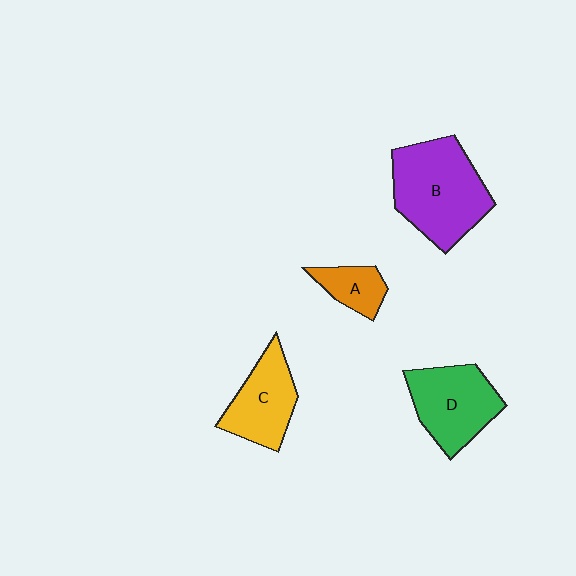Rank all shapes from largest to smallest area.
From largest to smallest: B (purple), D (green), C (yellow), A (orange).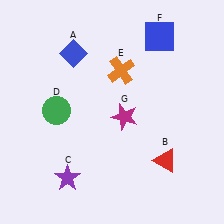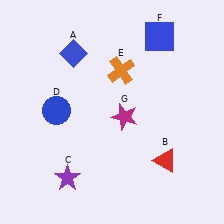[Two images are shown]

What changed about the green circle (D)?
In Image 1, D is green. In Image 2, it changed to blue.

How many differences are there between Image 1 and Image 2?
There is 1 difference between the two images.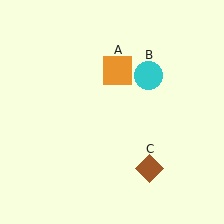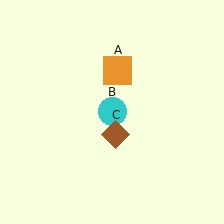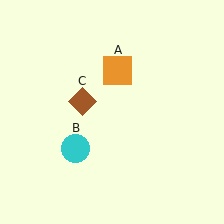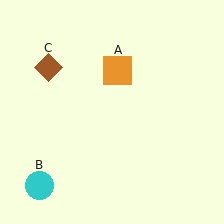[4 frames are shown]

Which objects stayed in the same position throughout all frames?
Orange square (object A) remained stationary.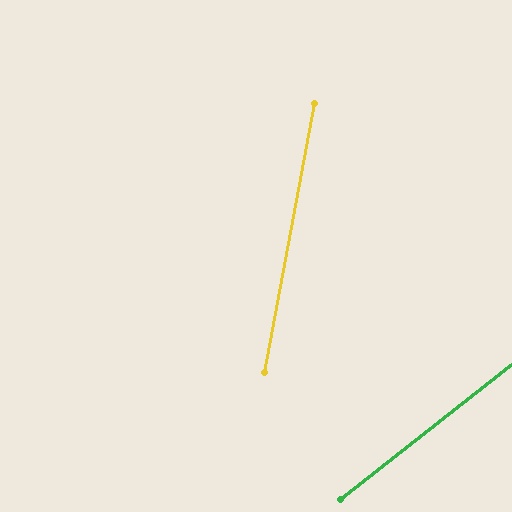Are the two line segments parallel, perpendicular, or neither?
Neither parallel nor perpendicular — they differ by about 41°.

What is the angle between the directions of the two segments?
Approximately 41 degrees.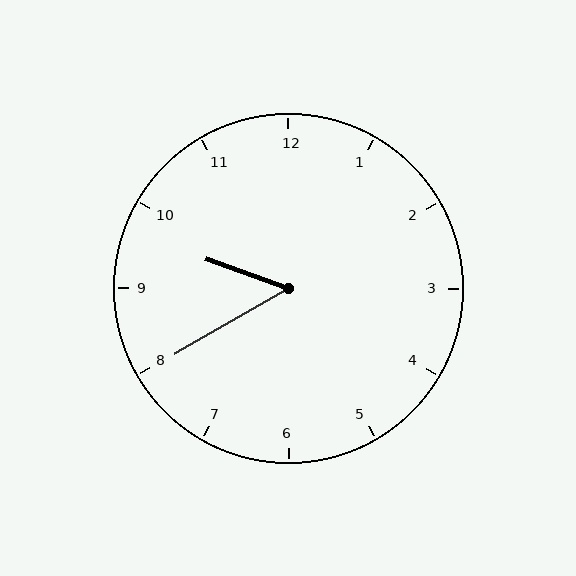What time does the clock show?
9:40.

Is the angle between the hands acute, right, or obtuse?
It is acute.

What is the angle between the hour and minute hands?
Approximately 50 degrees.